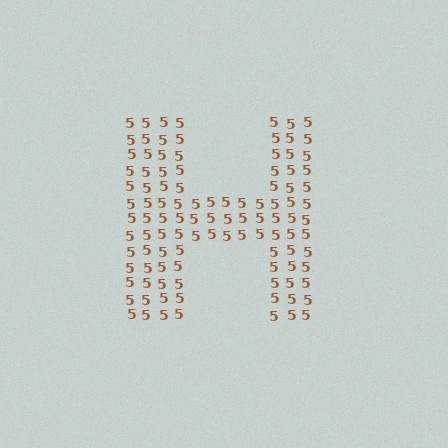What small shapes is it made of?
It is made of small digit 5's.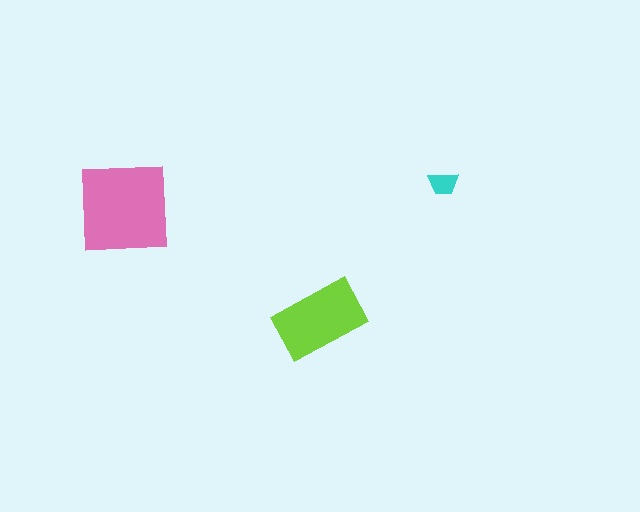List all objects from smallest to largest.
The cyan trapezoid, the lime rectangle, the pink square.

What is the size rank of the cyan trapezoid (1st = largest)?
3rd.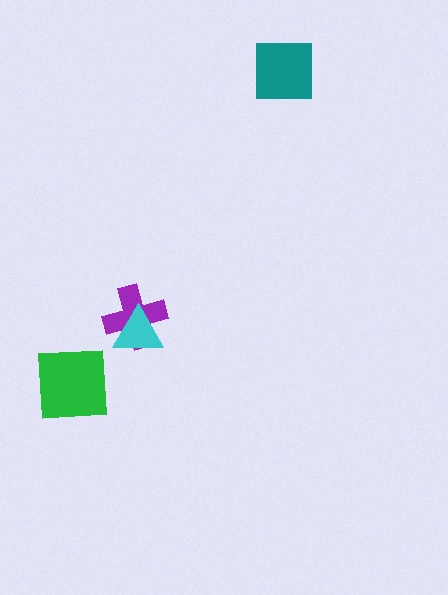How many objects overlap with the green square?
0 objects overlap with the green square.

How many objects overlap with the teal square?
0 objects overlap with the teal square.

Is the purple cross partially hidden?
Yes, it is partially covered by another shape.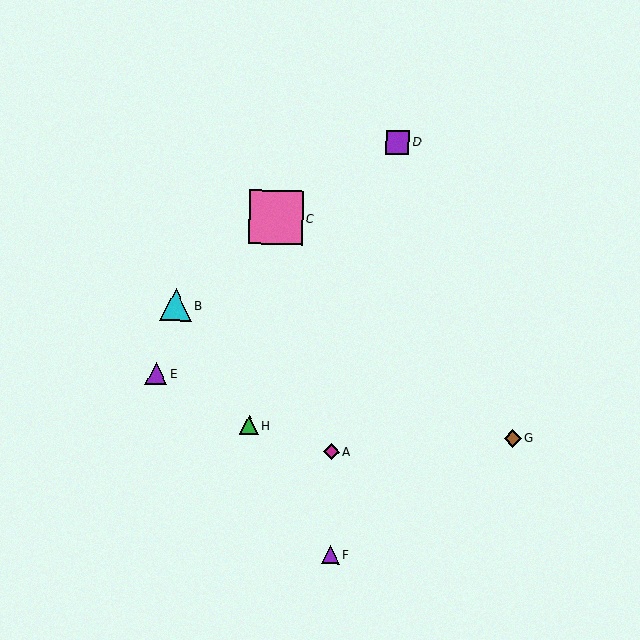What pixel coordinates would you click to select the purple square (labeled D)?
Click at (398, 142) to select the purple square D.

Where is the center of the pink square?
The center of the pink square is at (276, 218).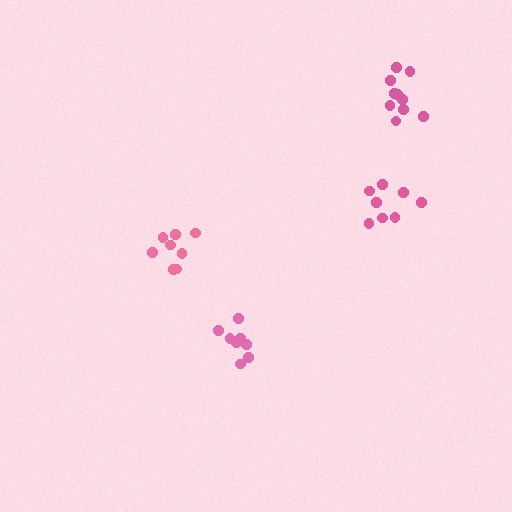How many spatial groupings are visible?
There are 4 spatial groupings.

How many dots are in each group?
Group 1: 10 dots, Group 2: 8 dots, Group 3: 8 dots, Group 4: 8 dots (34 total).